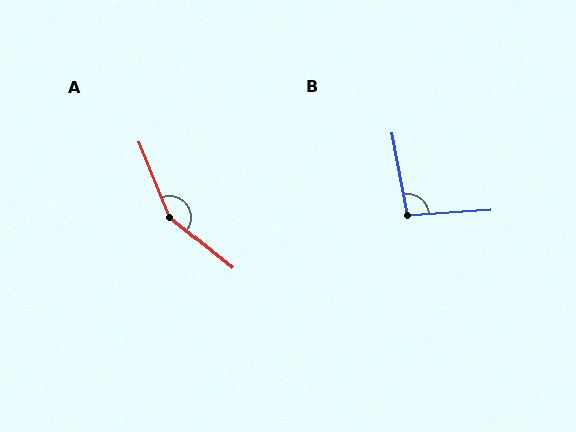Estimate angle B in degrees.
Approximately 97 degrees.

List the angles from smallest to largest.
B (97°), A (151°).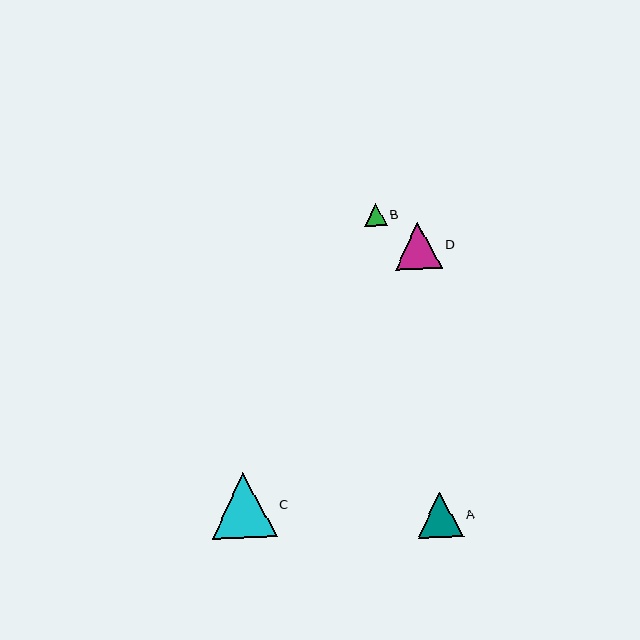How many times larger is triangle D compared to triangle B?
Triangle D is approximately 2.1 times the size of triangle B.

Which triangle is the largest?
Triangle C is the largest with a size of approximately 65 pixels.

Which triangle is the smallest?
Triangle B is the smallest with a size of approximately 22 pixels.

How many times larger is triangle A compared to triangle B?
Triangle A is approximately 2.1 times the size of triangle B.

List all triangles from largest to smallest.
From largest to smallest: C, D, A, B.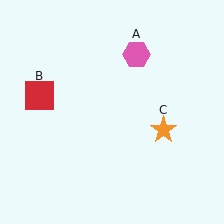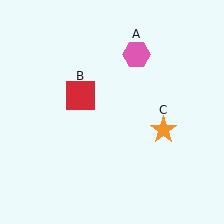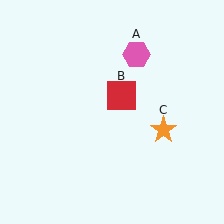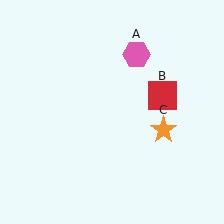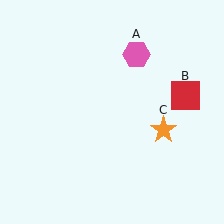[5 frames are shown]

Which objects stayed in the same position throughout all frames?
Pink hexagon (object A) and orange star (object C) remained stationary.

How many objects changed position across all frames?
1 object changed position: red square (object B).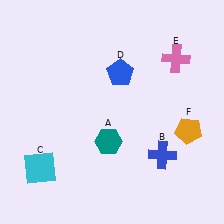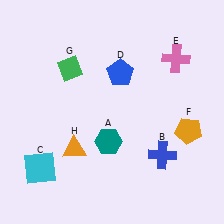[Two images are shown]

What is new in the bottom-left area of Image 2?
An orange triangle (H) was added in the bottom-left area of Image 2.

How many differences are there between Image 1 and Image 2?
There are 2 differences between the two images.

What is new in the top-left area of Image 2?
A green diamond (G) was added in the top-left area of Image 2.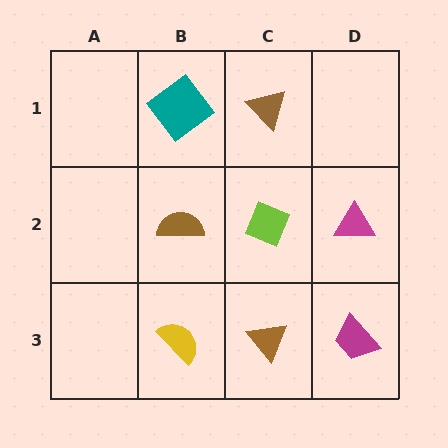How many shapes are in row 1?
2 shapes.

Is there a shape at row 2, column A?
No, that cell is empty.